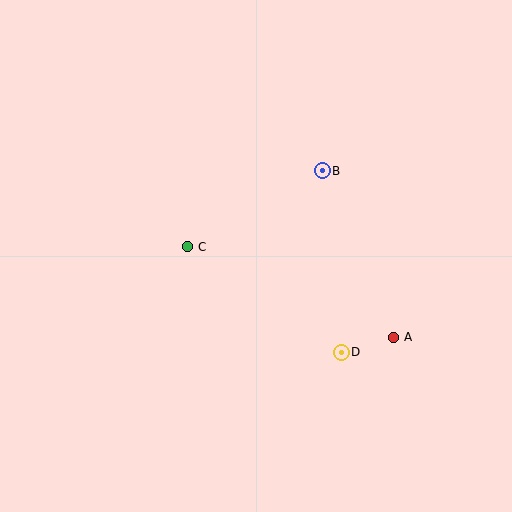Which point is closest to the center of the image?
Point C at (188, 247) is closest to the center.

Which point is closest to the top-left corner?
Point C is closest to the top-left corner.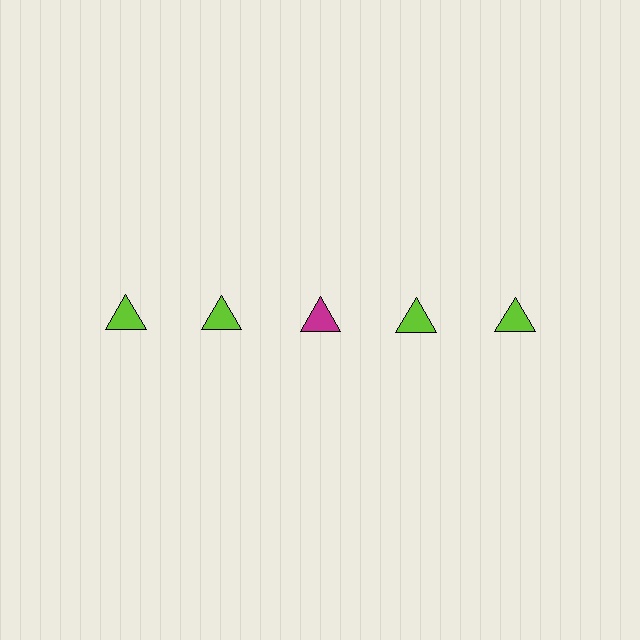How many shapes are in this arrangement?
There are 5 shapes arranged in a grid pattern.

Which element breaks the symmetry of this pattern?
The magenta triangle in the top row, center column breaks the symmetry. All other shapes are lime triangles.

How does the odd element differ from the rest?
It has a different color: magenta instead of lime.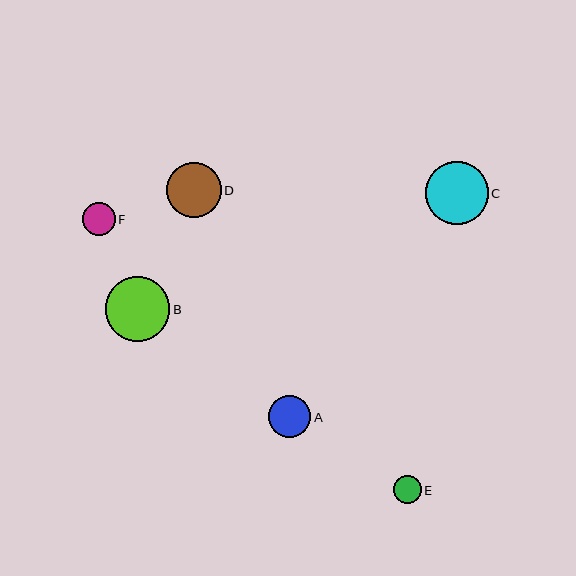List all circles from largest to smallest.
From largest to smallest: B, C, D, A, F, E.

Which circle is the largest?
Circle B is the largest with a size of approximately 64 pixels.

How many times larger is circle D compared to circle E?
Circle D is approximately 2.0 times the size of circle E.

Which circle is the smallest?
Circle E is the smallest with a size of approximately 28 pixels.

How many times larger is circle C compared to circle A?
Circle C is approximately 1.5 times the size of circle A.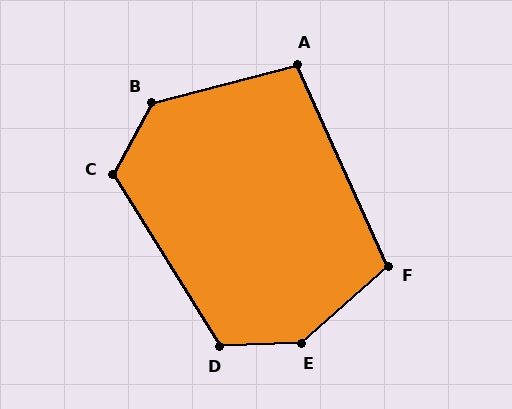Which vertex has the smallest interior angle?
A, at approximately 99 degrees.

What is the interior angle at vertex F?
Approximately 107 degrees (obtuse).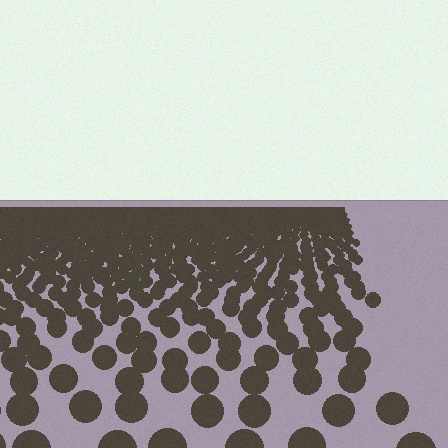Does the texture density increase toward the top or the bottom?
Density increases toward the top.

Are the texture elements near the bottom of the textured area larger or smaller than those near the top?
Larger. Near the bottom, elements are closer to the viewer and appear at a bigger on-screen size.